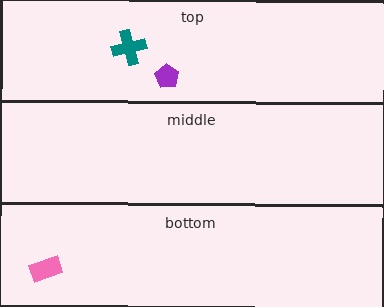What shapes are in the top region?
The teal cross, the purple pentagon.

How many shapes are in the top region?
2.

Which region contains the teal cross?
The top region.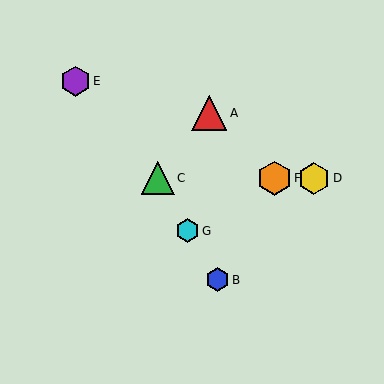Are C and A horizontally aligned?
No, C is at y≈178 and A is at y≈113.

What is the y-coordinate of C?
Object C is at y≈178.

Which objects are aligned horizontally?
Objects C, D, F are aligned horizontally.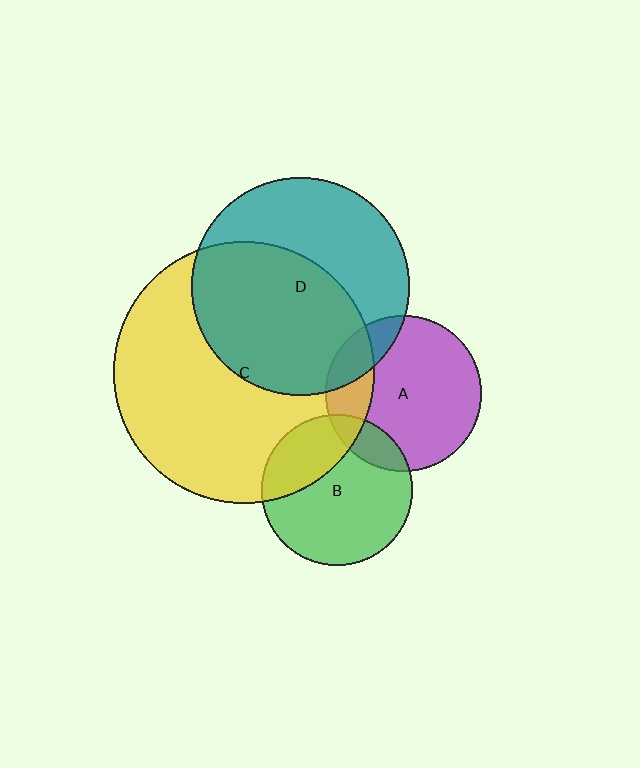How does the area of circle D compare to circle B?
Approximately 2.1 times.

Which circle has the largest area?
Circle C (yellow).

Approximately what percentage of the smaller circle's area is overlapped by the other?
Approximately 15%.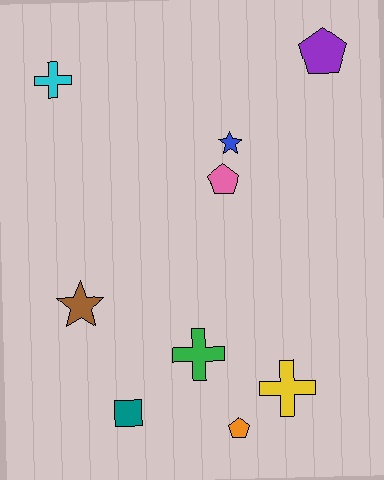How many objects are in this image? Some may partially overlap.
There are 9 objects.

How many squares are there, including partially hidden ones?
There is 1 square.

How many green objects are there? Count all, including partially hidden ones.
There is 1 green object.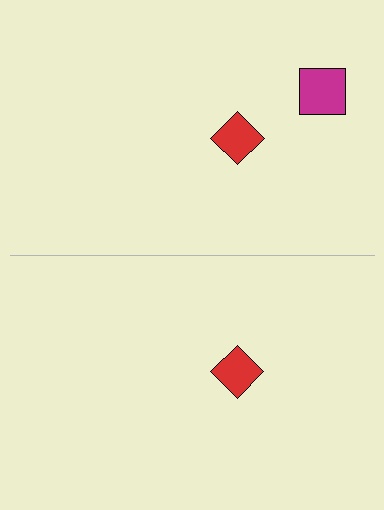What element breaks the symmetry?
A magenta square is missing from the bottom side.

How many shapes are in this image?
There are 3 shapes in this image.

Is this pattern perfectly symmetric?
No, the pattern is not perfectly symmetric. A magenta square is missing from the bottom side.